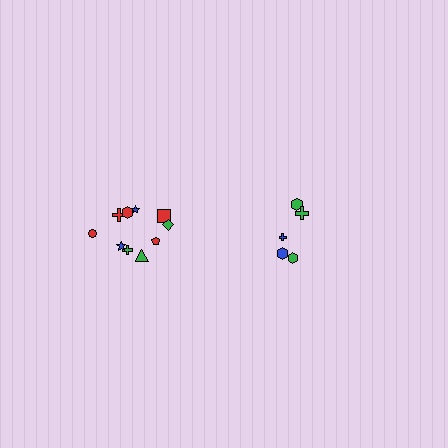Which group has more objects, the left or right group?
The left group.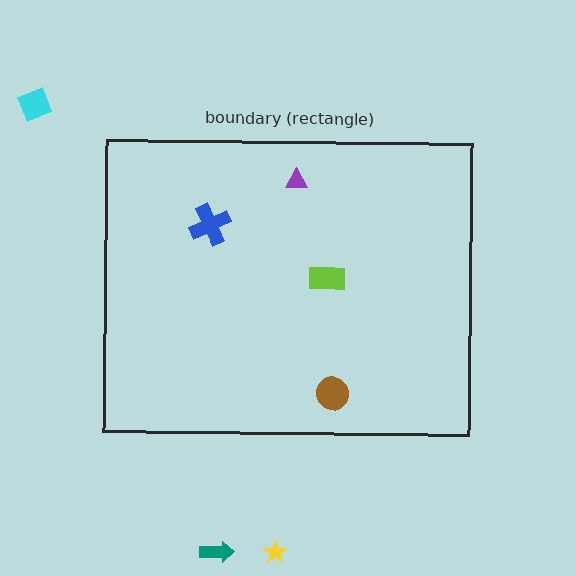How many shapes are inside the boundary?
4 inside, 3 outside.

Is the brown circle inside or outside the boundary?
Inside.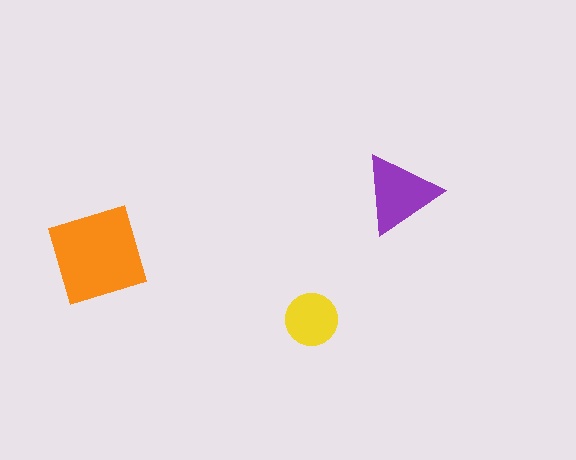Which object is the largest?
The orange square.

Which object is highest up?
The purple triangle is topmost.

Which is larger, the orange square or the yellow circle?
The orange square.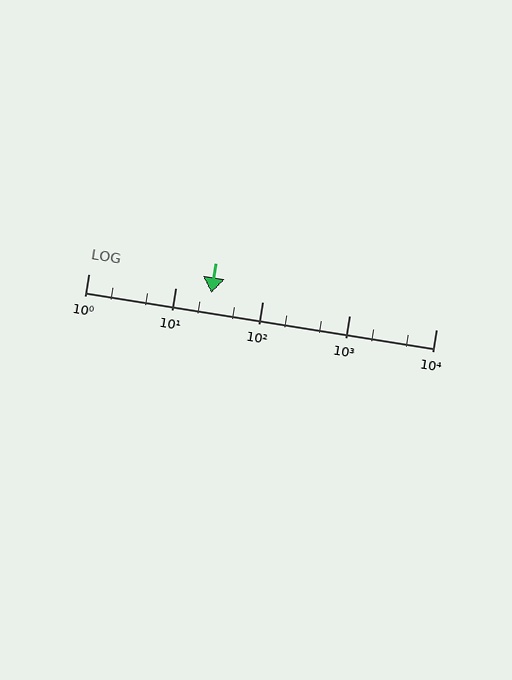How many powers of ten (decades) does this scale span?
The scale spans 4 decades, from 1 to 10000.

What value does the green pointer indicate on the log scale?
The pointer indicates approximately 26.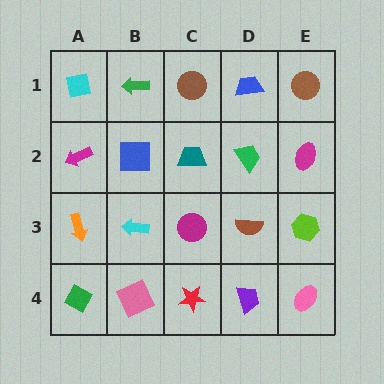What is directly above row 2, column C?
A brown circle.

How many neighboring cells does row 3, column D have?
4.